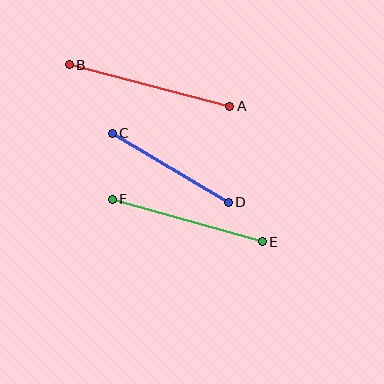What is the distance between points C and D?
The distance is approximately 135 pixels.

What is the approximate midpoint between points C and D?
The midpoint is at approximately (170, 168) pixels.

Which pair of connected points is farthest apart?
Points A and B are farthest apart.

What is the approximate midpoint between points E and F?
The midpoint is at approximately (187, 220) pixels.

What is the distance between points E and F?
The distance is approximately 156 pixels.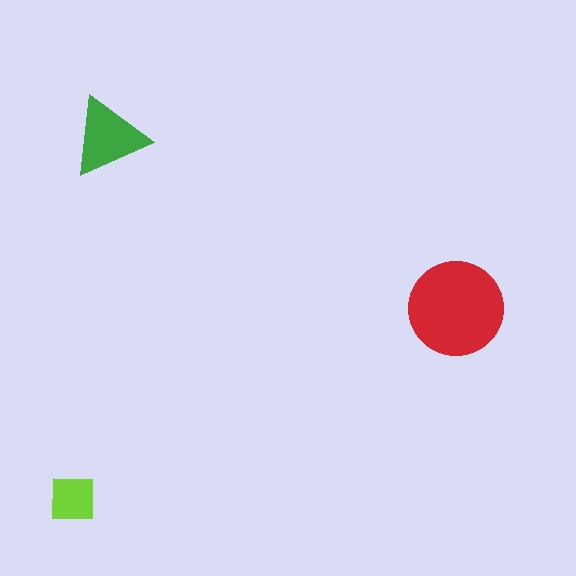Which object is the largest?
The red circle.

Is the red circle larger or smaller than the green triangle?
Larger.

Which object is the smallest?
The lime square.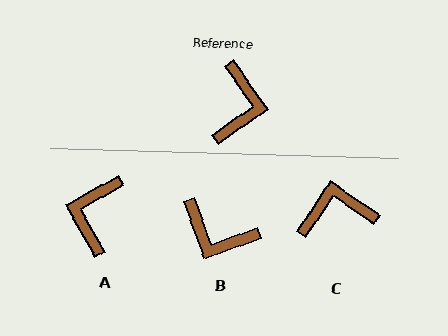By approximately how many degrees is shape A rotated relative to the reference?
Approximately 175 degrees counter-clockwise.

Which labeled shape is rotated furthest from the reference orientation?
A, about 175 degrees away.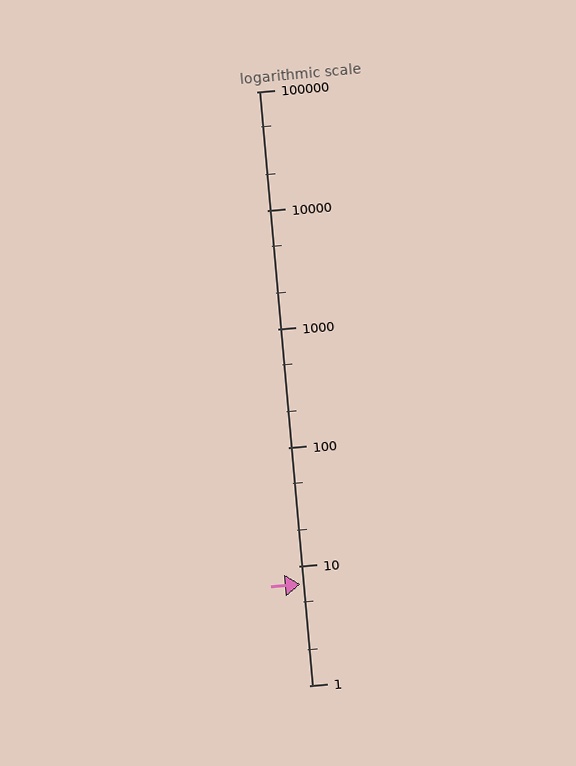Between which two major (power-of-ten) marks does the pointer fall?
The pointer is between 1 and 10.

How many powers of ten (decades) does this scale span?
The scale spans 5 decades, from 1 to 100000.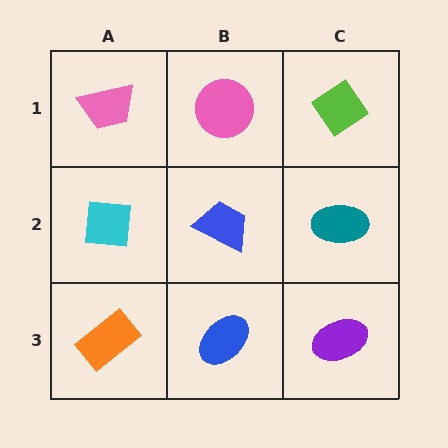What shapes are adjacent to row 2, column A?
A pink trapezoid (row 1, column A), an orange rectangle (row 3, column A), a blue trapezoid (row 2, column B).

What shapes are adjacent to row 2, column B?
A pink circle (row 1, column B), a blue ellipse (row 3, column B), a cyan square (row 2, column A), a teal ellipse (row 2, column C).